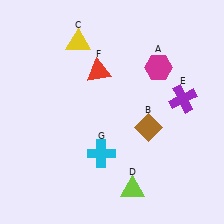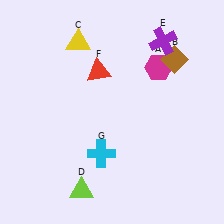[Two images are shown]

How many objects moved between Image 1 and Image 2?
3 objects moved between the two images.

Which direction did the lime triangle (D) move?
The lime triangle (D) moved left.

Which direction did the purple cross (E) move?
The purple cross (E) moved up.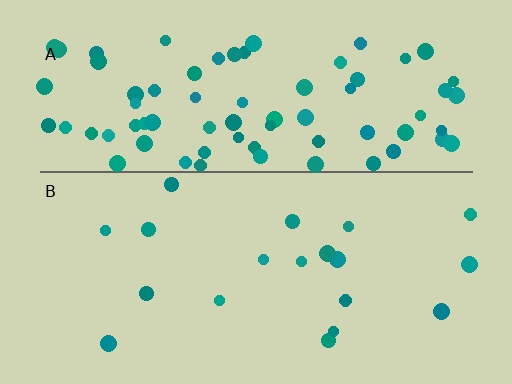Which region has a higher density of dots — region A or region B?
A (the top).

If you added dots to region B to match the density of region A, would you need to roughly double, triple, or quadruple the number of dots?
Approximately quadruple.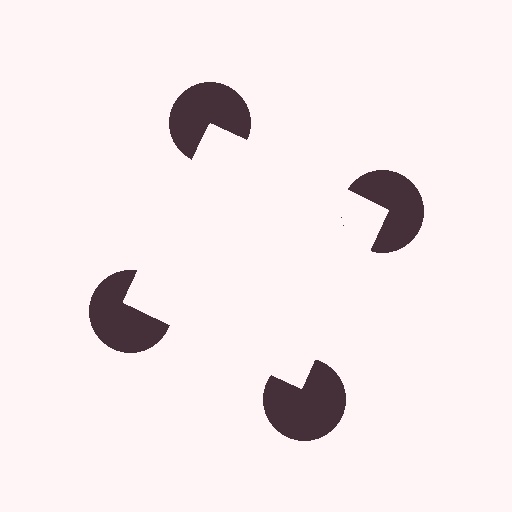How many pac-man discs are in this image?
There are 4 — one at each vertex of the illusory square.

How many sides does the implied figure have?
4 sides.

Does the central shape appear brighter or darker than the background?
It typically appears slightly brighter than the background, even though no actual brightness change is drawn.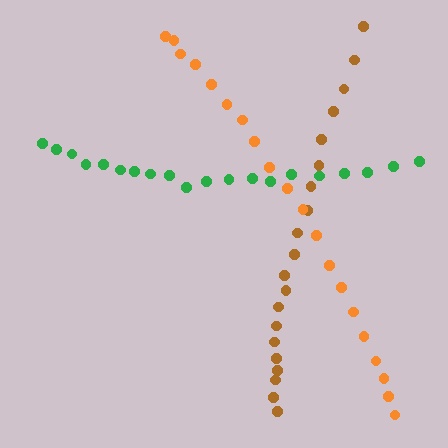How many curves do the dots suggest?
There are 3 distinct paths.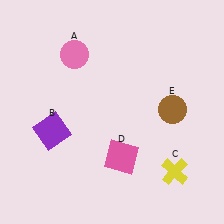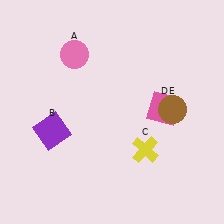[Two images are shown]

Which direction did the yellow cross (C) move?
The yellow cross (C) moved left.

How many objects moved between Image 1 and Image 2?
2 objects moved between the two images.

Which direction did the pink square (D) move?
The pink square (D) moved up.